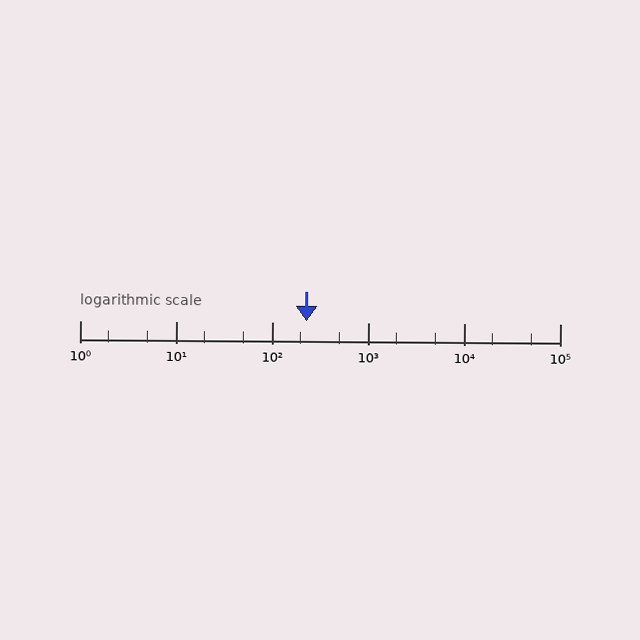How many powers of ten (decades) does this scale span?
The scale spans 5 decades, from 1 to 100000.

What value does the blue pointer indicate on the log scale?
The pointer indicates approximately 230.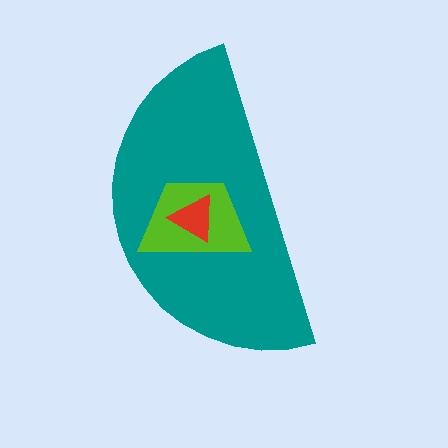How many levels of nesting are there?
3.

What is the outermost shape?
The teal semicircle.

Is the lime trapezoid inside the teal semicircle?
Yes.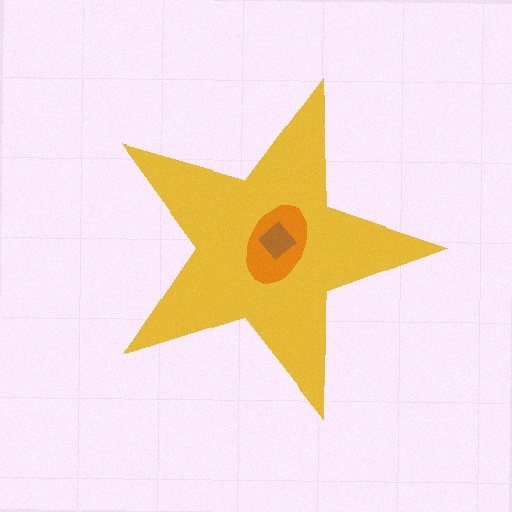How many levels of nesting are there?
3.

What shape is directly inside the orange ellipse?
The brown diamond.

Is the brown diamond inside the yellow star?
Yes.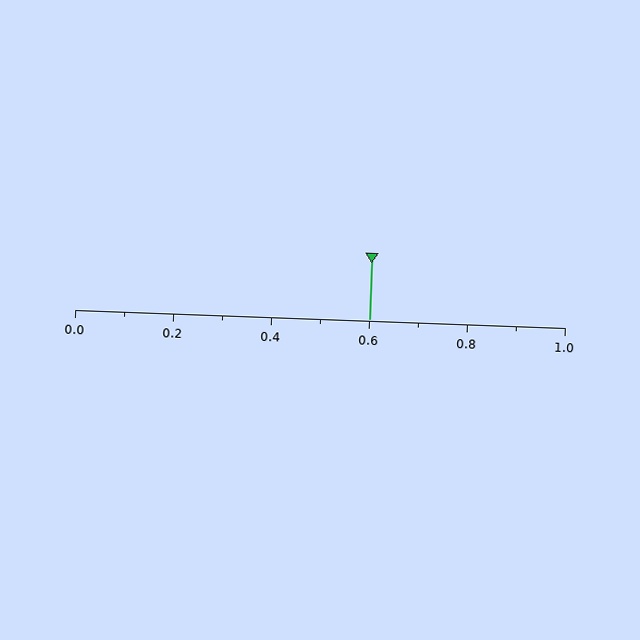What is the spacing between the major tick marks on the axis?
The major ticks are spaced 0.2 apart.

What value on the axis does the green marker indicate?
The marker indicates approximately 0.6.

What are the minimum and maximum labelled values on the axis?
The axis runs from 0.0 to 1.0.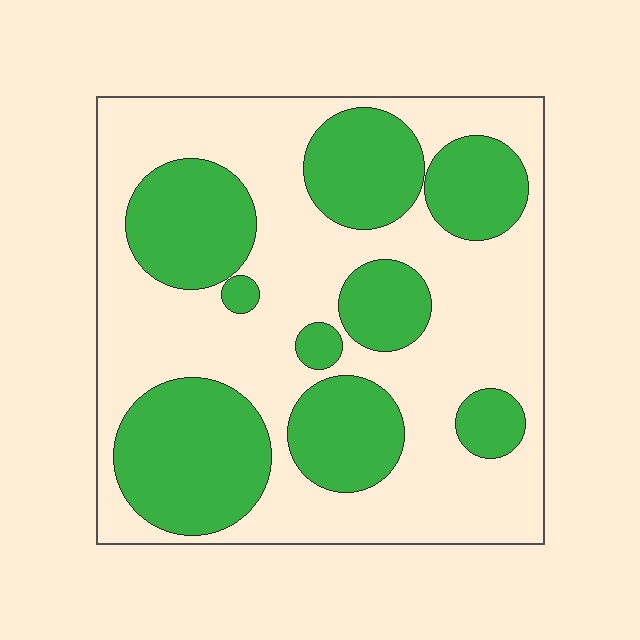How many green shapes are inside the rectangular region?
9.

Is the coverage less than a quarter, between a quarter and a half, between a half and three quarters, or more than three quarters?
Between a quarter and a half.